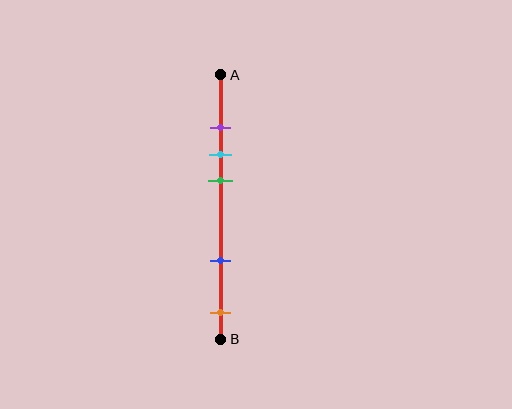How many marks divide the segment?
There are 5 marks dividing the segment.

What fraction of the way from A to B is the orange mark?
The orange mark is approximately 90% (0.9) of the way from A to B.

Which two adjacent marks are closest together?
The purple and cyan marks are the closest adjacent pair.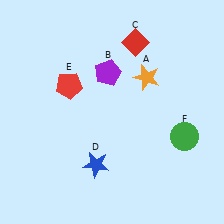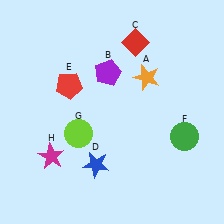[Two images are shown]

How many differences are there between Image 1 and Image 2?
There are 2 differences between the two images.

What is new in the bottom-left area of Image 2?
A magenta star (H) was added in the bottom-left area of Image 2.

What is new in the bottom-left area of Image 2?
A lime circle (G) was added in the bottom-left area of Image 2.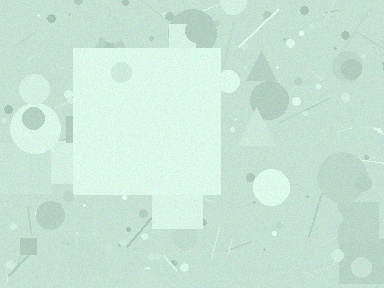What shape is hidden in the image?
A square is hidden in the image.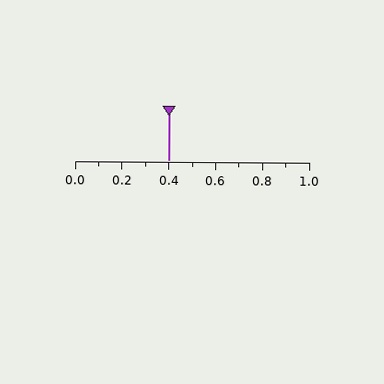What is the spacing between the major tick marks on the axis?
The major ticks are spaced 0.2 apart.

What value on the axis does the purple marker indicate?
The marker indicates approximately 0.4.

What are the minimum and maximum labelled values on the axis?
The axis runs from 0.0 to 1.0.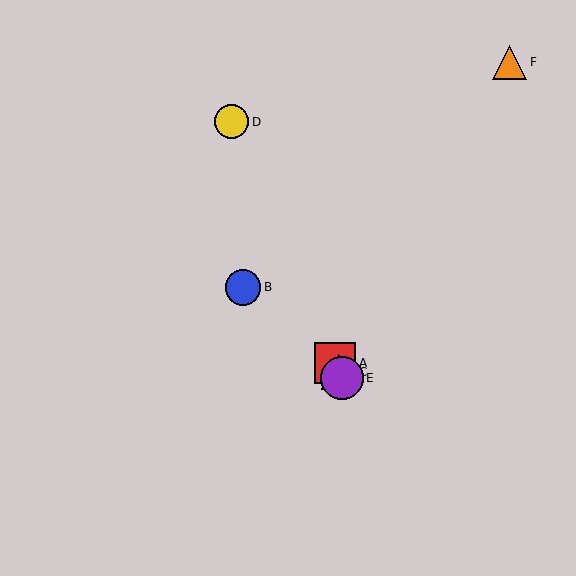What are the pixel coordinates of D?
Object D is at (232, 122).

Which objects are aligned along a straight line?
Objects A, C, D, E are aligned along a straight line.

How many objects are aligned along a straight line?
4 objects (A, C, D, E) are aligned along a straight line.